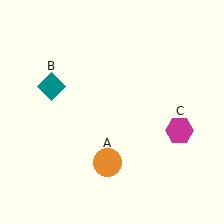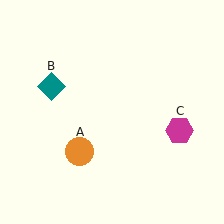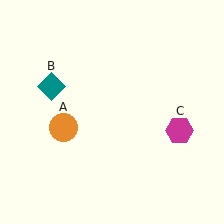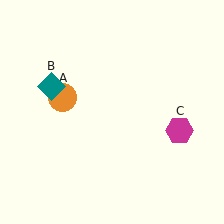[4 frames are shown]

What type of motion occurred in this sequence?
The orange circle (object A) rotated clockwise around the center of the scene.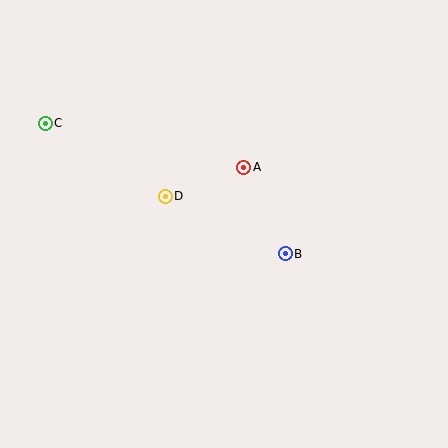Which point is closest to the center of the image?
Point A at (244, 167) is closest to the center.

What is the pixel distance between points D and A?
The distance between D and A is 84 pixels.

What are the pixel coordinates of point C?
Point C is at (45, 123).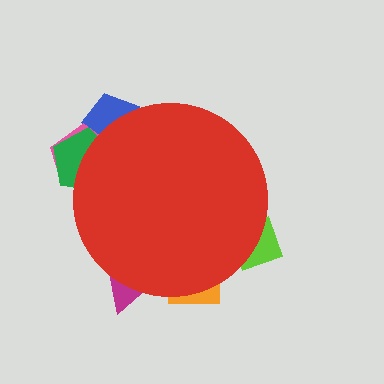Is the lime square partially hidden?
Yes, the lime square is partially hidden behind the red circle.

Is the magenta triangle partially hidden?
Yes, the magenta triangle is partially hidden behind the red circle.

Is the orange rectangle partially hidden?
Yes, the orange rectangle is partially hidden behind the red circle.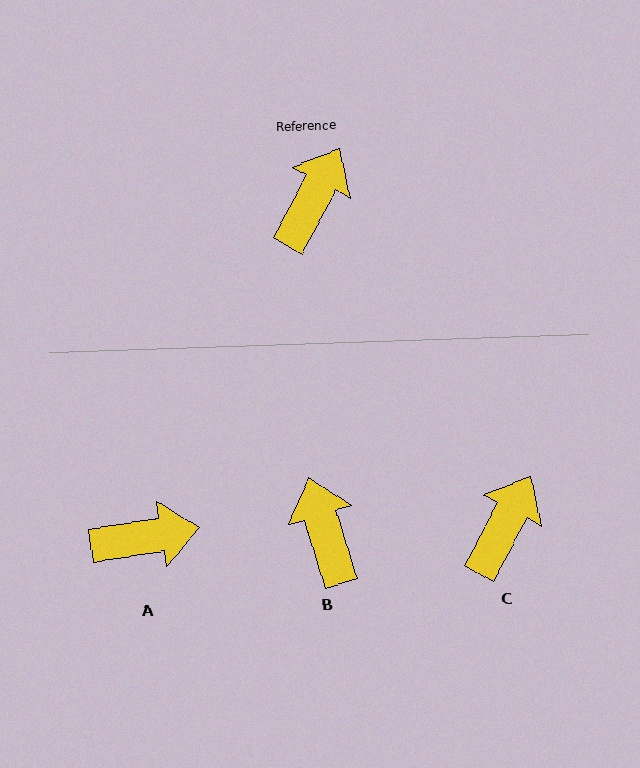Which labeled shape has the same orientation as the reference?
C.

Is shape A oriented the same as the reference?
No, it is off by about 53 degrees.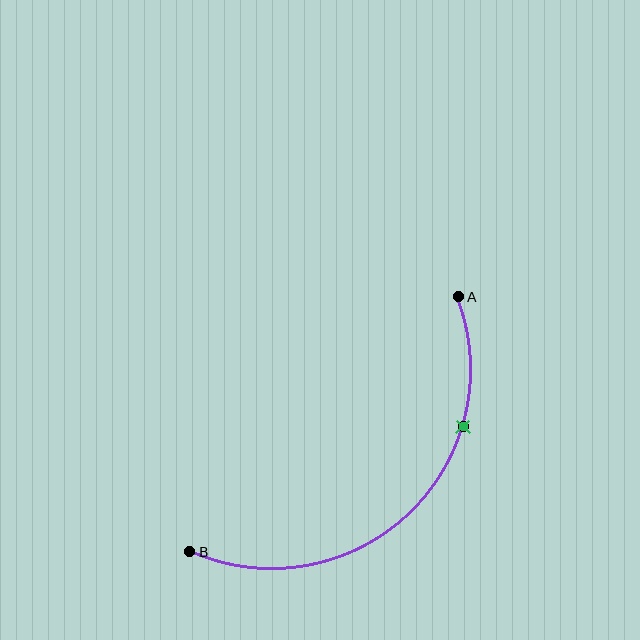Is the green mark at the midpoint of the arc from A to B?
No. The green mark lies on the arc but is closer to endpoint A. The arc midpoint would be at the point on the curve equidistant along the arc from both A and B.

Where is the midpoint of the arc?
The arc midpoint is the point on the curve farthest from the straight line joining A and B. It sits below and to the right of that line.